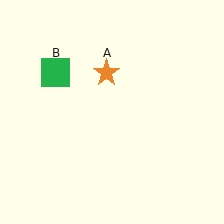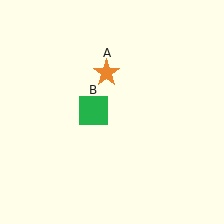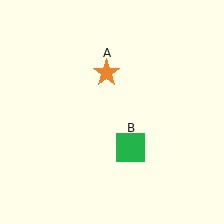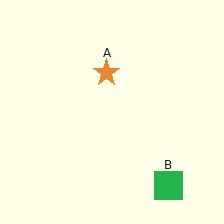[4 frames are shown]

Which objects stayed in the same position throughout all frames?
Orange star (object A) remained stationary.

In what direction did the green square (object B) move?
The green square (object B) moved down and to the right.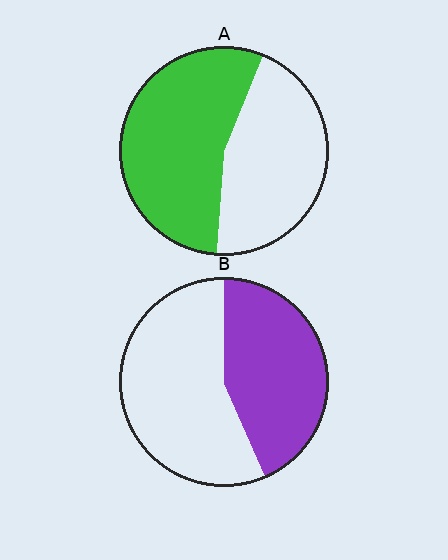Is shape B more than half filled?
No.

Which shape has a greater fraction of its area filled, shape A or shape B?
Shape A.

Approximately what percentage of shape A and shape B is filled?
A is approximately 55% and B is approximately 45%.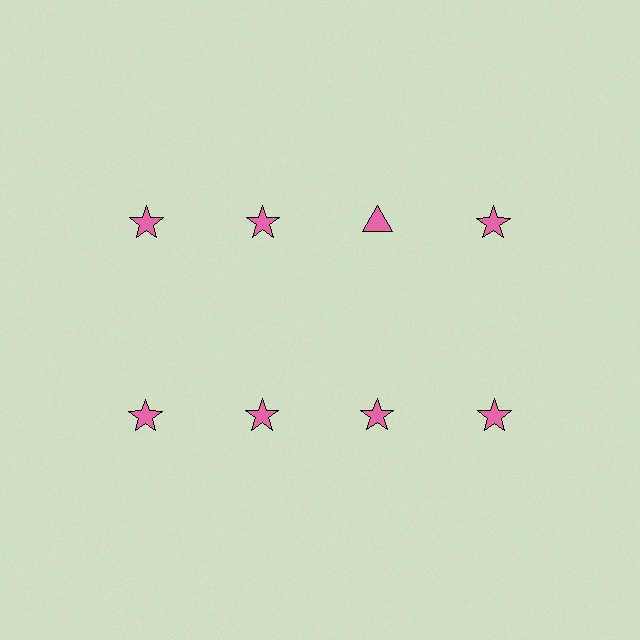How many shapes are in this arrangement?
There are 8 shapes arranged in a grid pattern.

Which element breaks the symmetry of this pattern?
The pink triangle in the top row, center column breaks the symmetry. All other shapes are pink stars.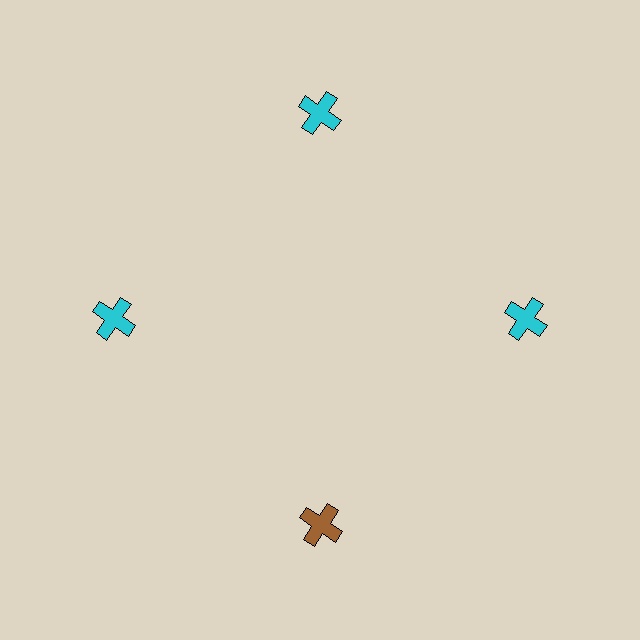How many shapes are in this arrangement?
There are 4 shapes arranged in a ring pattern.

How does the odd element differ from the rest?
It has a different color: brown instead of cyan.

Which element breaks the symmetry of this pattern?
The brown cross at roughly the 6 o'clock position breaks the symmetry. All other shapes are cyan crosses.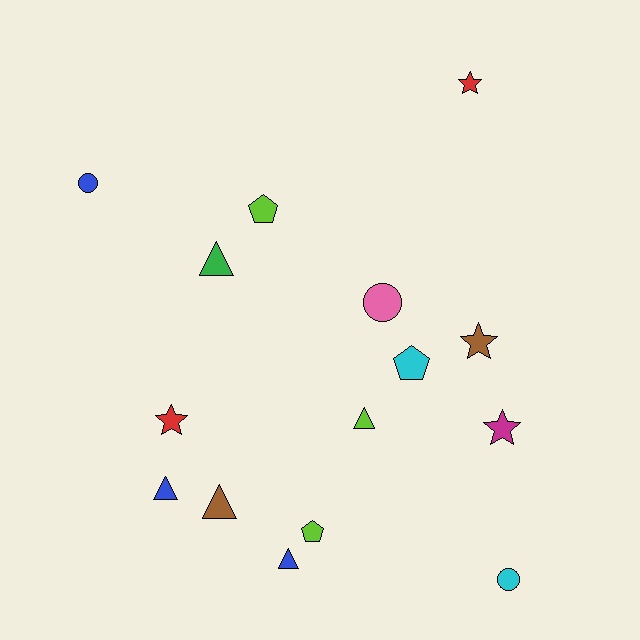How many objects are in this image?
There are 15 objects.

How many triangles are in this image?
There are 5 triangles.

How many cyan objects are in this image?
There are 2 cyan objects.